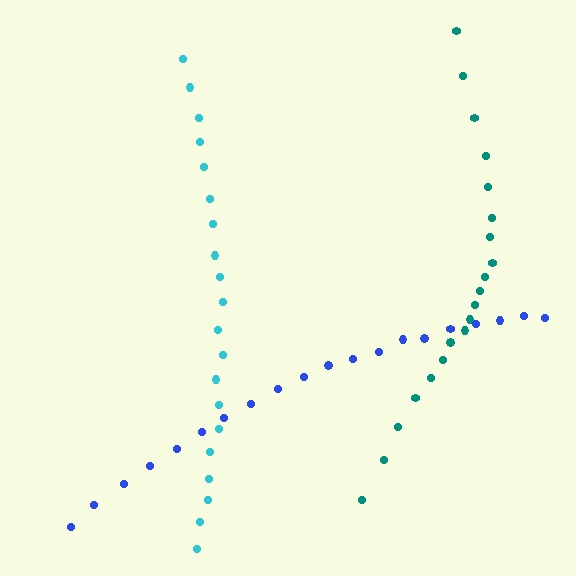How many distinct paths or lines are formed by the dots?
There are 3 distinct paths.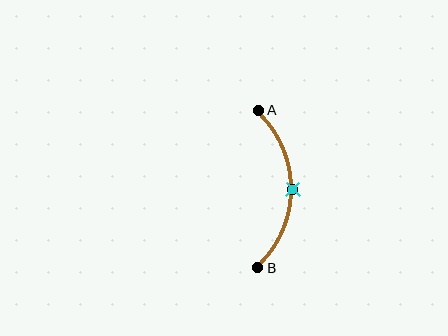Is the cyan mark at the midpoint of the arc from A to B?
Yes. The cyan mark lies on the arc at equal arc-length from both A and B — it is the arc midpoint.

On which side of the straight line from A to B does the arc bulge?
The arc bulges to the right of the straight line connecting A and B.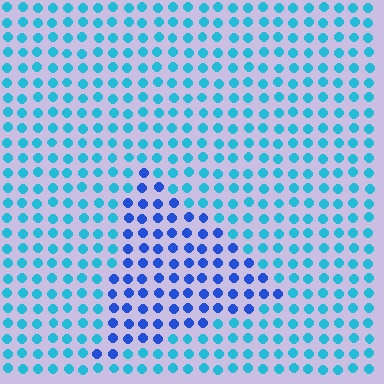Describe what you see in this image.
The image is filled with small cyan elements in a uniform arrangement. A triangle-shaped region is visible where the elements are tinted to a slightly different hue, forming a subtle color boundary.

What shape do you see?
I see a triangle.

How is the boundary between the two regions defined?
The boundary is defined purely by a slight shift in hue (about 37 degrees). Spacing, size, and orientation are identical on both sides.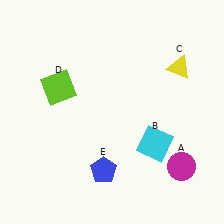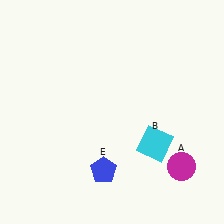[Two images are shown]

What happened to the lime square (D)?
The lime square (D) was removed in Image 2. It was in the top-left area of Image 1.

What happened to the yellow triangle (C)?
The yellow triangle (C) was removed in Image 2. It was in the top-right area of Image 1.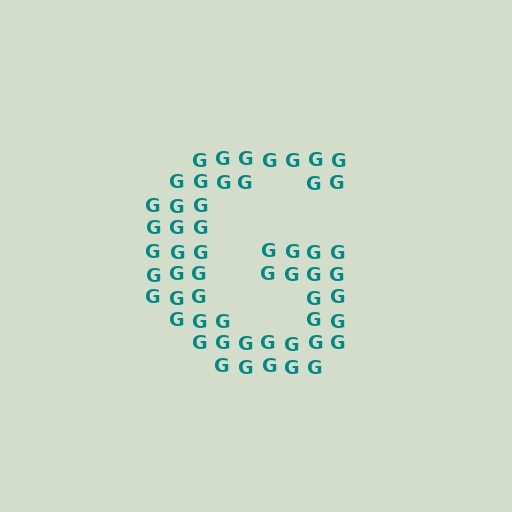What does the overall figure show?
The overall figure shows the letter G.